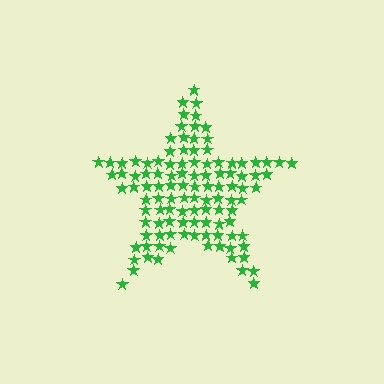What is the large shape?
The large shape is a star.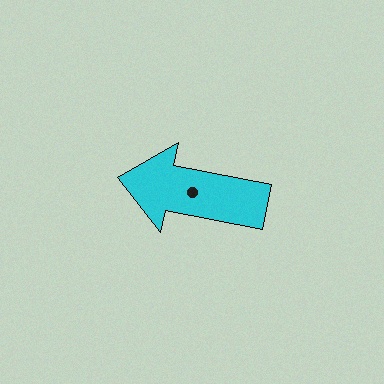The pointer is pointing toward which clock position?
Roughly 9 o'clock.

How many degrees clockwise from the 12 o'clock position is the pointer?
Approximately 281 degrees.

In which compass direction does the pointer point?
West.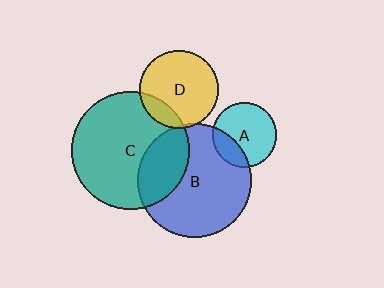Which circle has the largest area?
Circle C (teal).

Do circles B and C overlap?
Yes.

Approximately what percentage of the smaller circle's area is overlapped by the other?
Approximately 30%.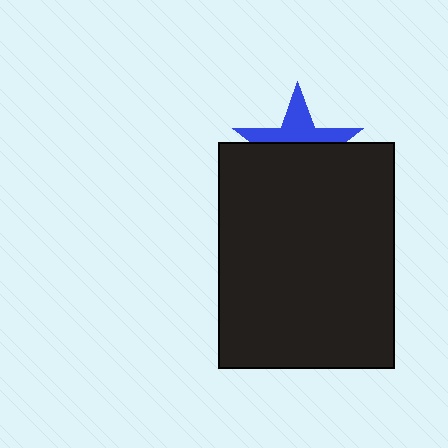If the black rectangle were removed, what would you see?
You would see the complete blue star.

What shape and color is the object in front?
The object in front is a black rectangle.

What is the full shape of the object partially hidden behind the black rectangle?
The partially hidden object is a blue star.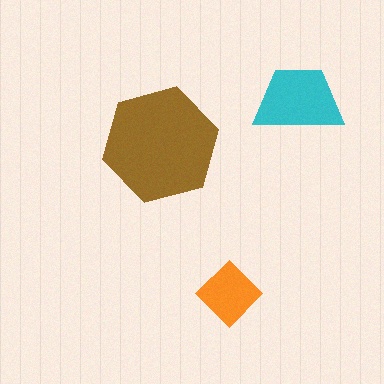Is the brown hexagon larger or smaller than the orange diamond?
Larger.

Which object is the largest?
The brown hexagon.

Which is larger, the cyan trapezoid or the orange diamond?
The cyan trapezoid.